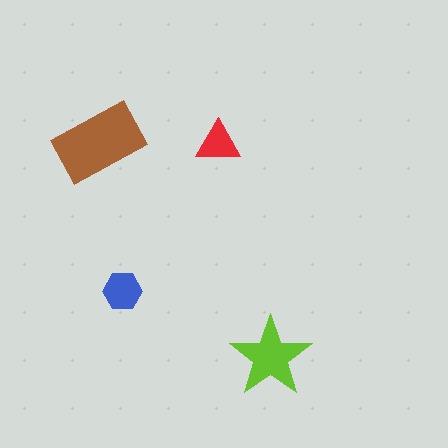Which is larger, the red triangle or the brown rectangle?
The brown rectangle.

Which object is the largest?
The brown rectangle.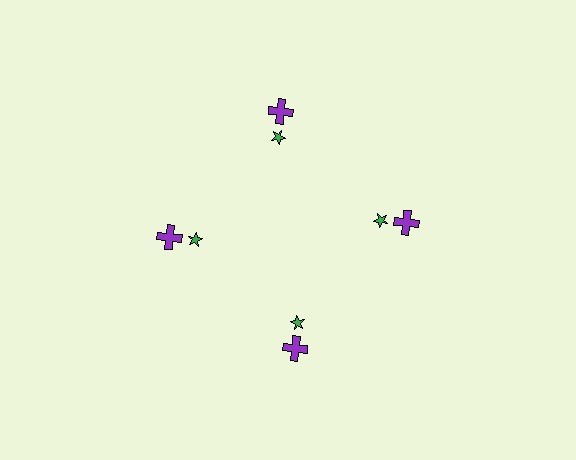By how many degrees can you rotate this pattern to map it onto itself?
The pattern maps onto itself every 90 degrees of rotation.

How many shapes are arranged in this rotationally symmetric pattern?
There are 8 shapes, arranged in 4 groups of 2.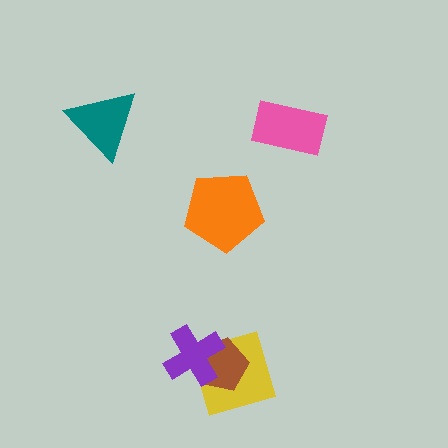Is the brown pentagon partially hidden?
Yes, it is partially covered by another shape.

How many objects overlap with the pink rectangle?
0 objects overlap with the pink rectangle.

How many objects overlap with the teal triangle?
0 objects overlap with the teal triangle.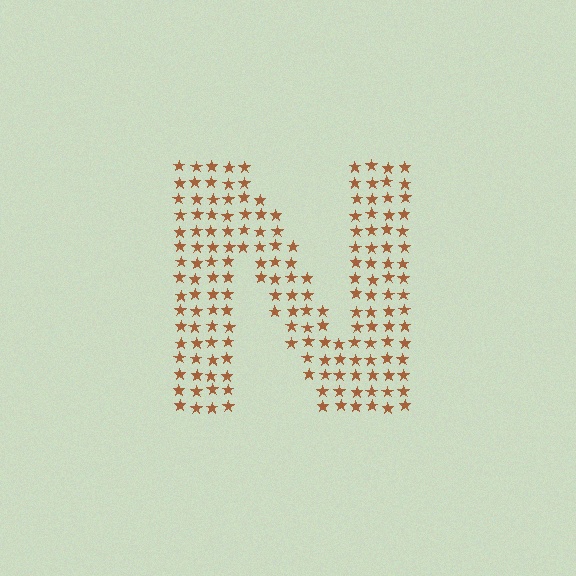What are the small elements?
The small elements are stars.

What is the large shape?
The large shape is the letter N.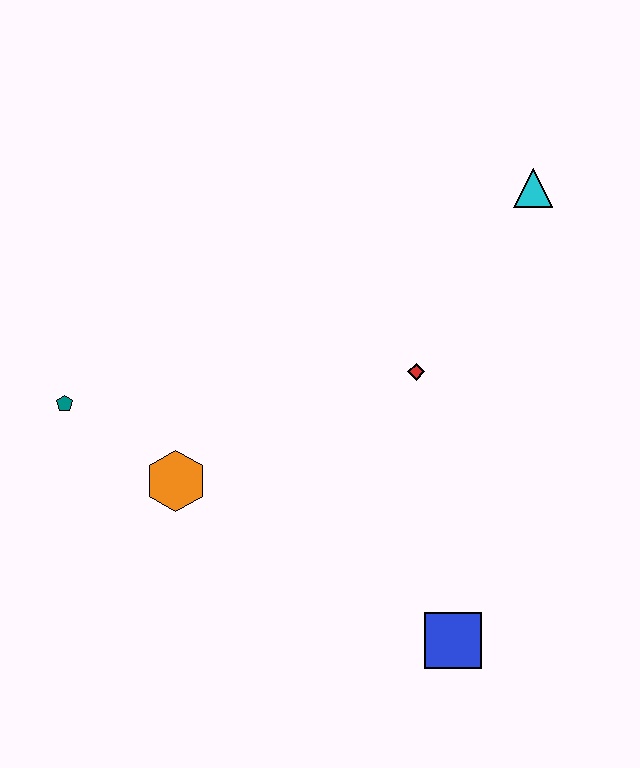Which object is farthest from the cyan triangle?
The teal pentagon is farthest from the cyan triangle.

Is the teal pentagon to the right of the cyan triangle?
No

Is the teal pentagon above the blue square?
Yes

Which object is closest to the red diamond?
The cyan triangle is closest to the red diamond.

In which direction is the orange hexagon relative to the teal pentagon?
The orange hexagon is to the right of the teal pentagon.